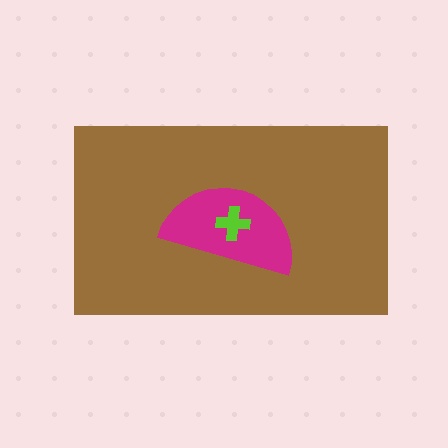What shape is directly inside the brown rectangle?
The magenta semicircle.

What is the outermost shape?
The brown rectangle.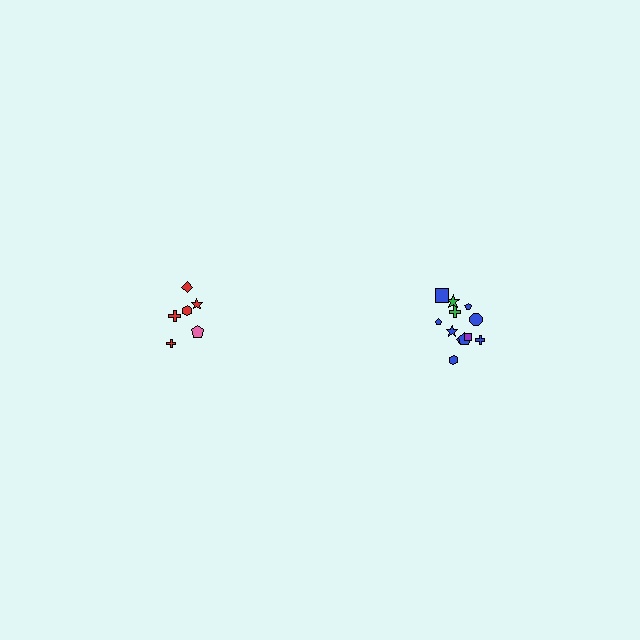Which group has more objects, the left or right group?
The right group.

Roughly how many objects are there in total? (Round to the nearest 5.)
Roughly 20 objects in total.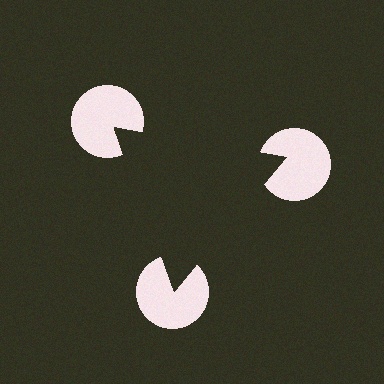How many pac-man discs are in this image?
There are 3 — one at each vertex of the illusory triangle.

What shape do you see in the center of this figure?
An illusory triangle — its edges are inferred from the aligned wedge cuts in the pac-man discs, not physically drawn.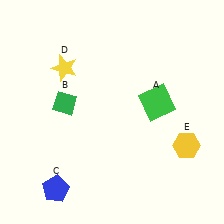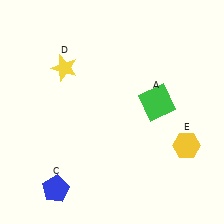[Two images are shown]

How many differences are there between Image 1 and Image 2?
There is 1 difference between the two images.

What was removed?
The green diamond (B) was removed in Image 2.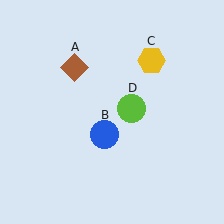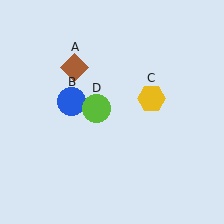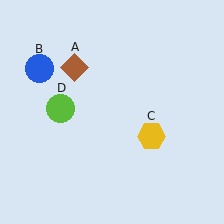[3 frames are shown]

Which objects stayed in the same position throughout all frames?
Brown diamond (object A) remained stationary.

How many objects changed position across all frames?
3 objects changed position: blue circle (object B), yellow hexagon (object C), lime circle (object D).